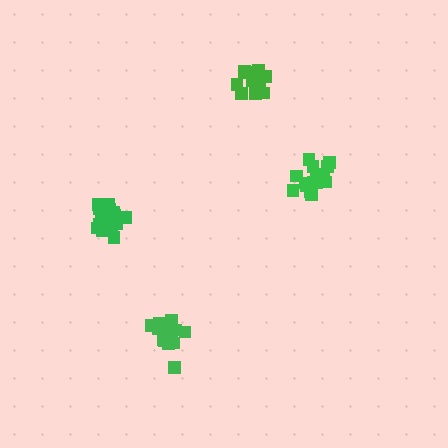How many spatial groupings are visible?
There are 4 spatial groupings.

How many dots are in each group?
Group 1: 20 dots, Group 2: 16 dots, Group 3: 14 dots, Group 4: 19 dots (69 total).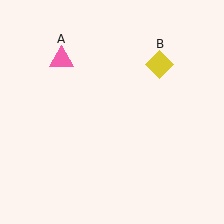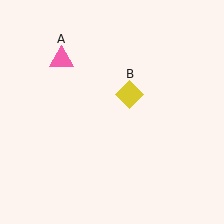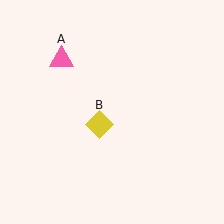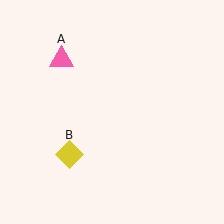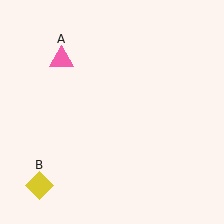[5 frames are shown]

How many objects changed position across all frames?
1 object changed position: yellow diamond (object B).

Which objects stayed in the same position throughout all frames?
Pink triangle (object A) remained stationary.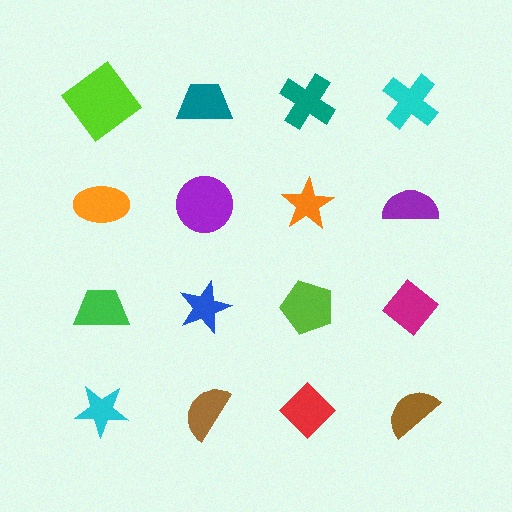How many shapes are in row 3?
4 shapes.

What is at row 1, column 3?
A teal cross.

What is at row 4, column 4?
A brown semicircle.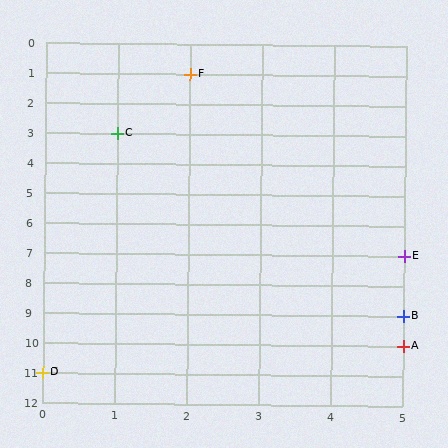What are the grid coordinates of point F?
Point F is at grid coordinates (2, 1).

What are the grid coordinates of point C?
Point C is at grid coordinates (1, 3).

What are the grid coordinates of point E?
Point E is at grid coordinates (5, 7).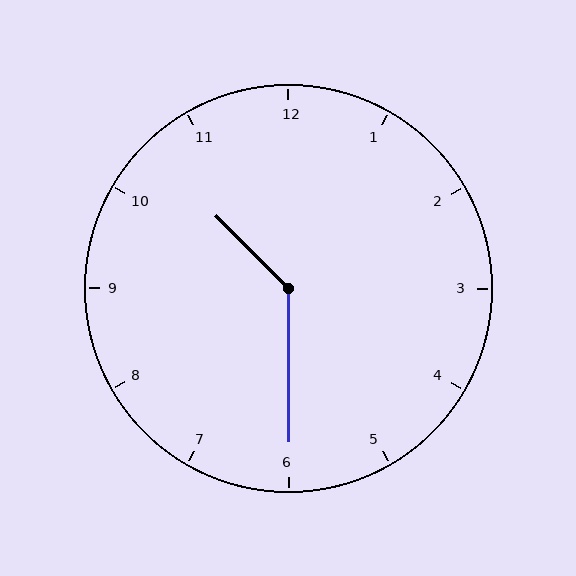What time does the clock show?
10:30.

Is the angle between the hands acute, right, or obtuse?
It is obtuse.